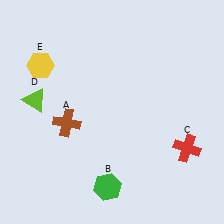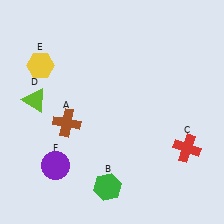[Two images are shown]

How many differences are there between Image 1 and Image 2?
There is 1 difference between the two images.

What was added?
A purple circle (F) was added in Image 2.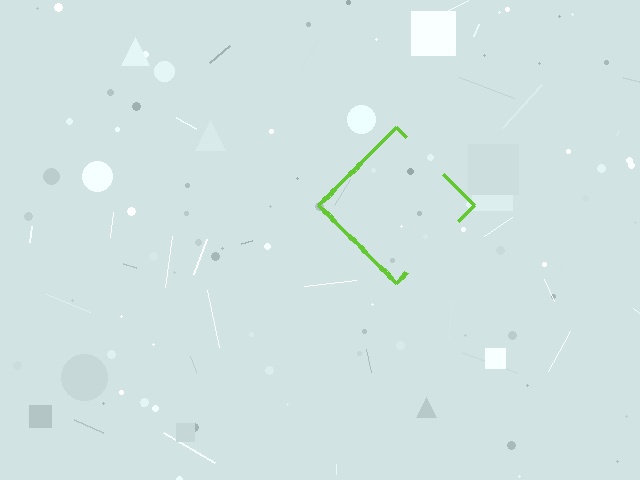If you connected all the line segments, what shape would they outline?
They would outline a diamond.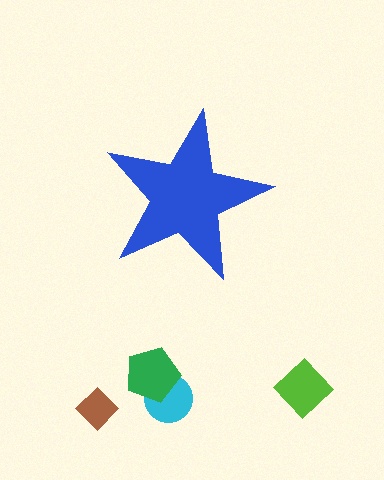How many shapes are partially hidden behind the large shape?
0 shapes are partially hidden.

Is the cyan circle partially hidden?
No, the cyan circle is fully visible.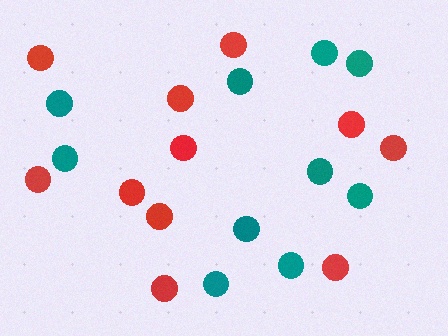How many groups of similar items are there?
There are 2 groups: one group of teal circles (10) and one group of red circles (11).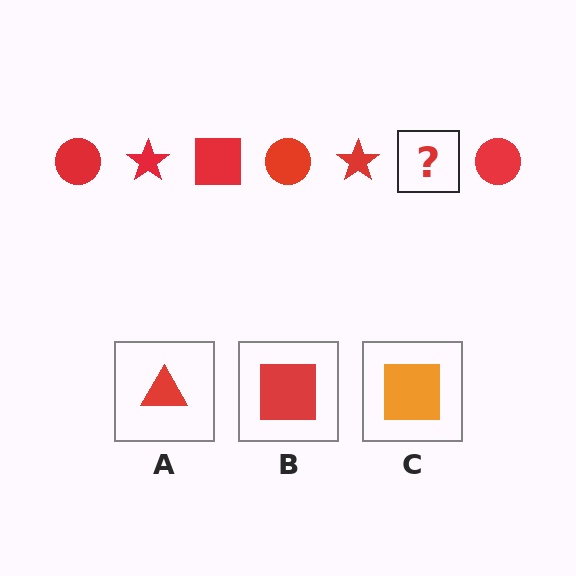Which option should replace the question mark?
Option B.